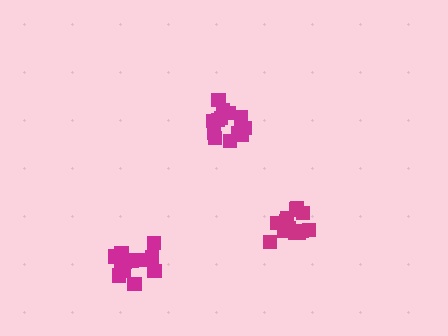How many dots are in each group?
Group 1: 12 dots, Group 2: 14 dots, Group 3: 14 dots (40 total).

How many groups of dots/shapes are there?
There are 3 groups.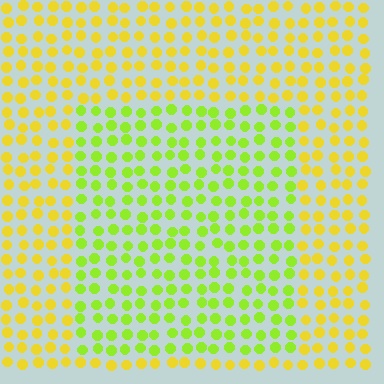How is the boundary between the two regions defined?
The boundary is defined purely by a slight shift in hue (about 36 degrees). Spacing, size, and orientation are identical on both sides.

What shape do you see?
I see a rectangle.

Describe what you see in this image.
The image is filled with small yellow elements in a uniform arrangement. A rectangle-shaped region is visible where the elements are tinted to a slightly different hue, forming a subtle color boundary.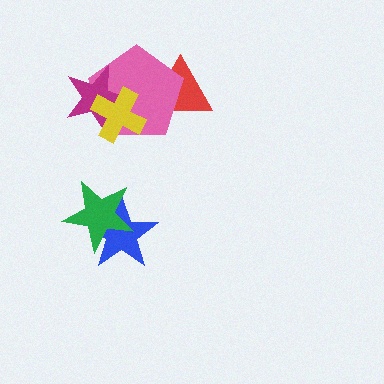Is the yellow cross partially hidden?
No, no other shape covers it.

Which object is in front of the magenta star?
The yellow cross is in front of the magenta star.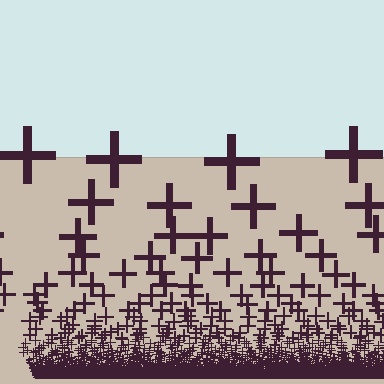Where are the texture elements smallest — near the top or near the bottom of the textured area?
Near the bottom.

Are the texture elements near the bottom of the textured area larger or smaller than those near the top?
Smaller. The gradient is inverted — elements near the bottom are smaller and denser.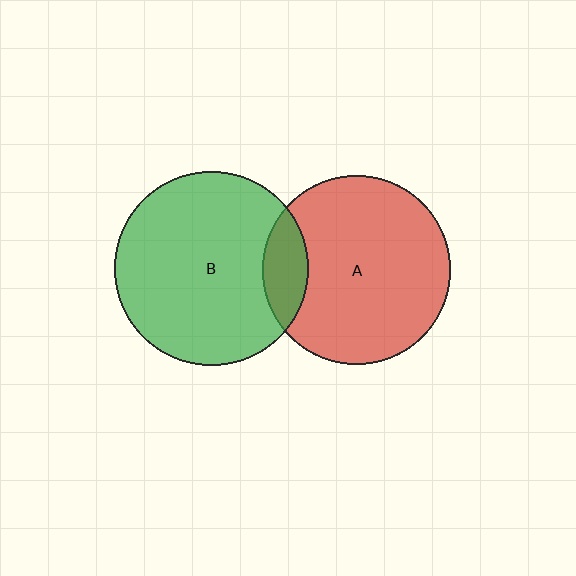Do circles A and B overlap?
Yes.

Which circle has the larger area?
Circle B (green).